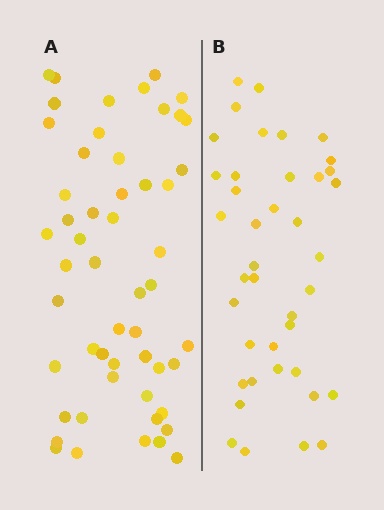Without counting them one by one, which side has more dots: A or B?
Region A (the left region) has more dots.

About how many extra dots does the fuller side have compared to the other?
Region A has approximately 15 more dots than region B.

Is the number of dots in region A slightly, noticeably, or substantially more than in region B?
Region A has noticeably more, but not dramatically so. The ratio is roughly 1.3 to 1.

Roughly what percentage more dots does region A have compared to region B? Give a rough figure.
About 30% more.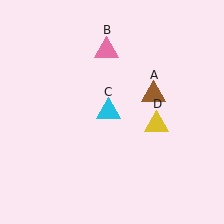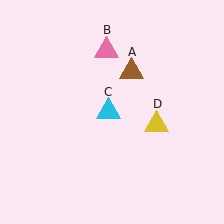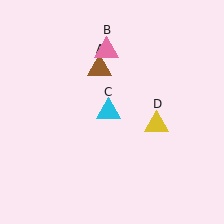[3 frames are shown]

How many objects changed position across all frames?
1 object changed position: brown triangle (object A).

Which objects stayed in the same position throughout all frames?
Pink triangle (object B) and cyan triangle (object C) and yellow triangle (object D) remained stationary.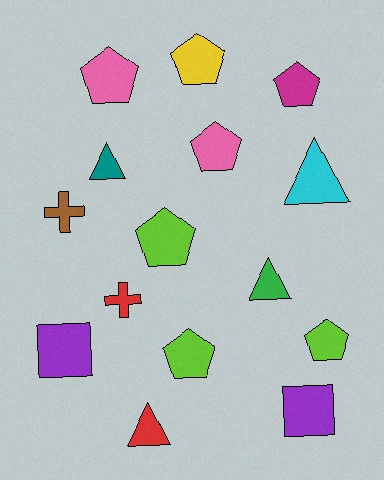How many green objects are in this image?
There is 1 green object.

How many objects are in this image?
There are 15 objects.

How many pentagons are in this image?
There are 7 pentagons.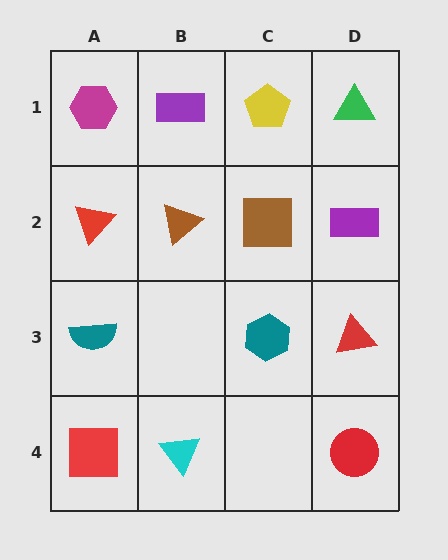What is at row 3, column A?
A teal semicircle.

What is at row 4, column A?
A red square.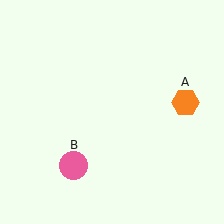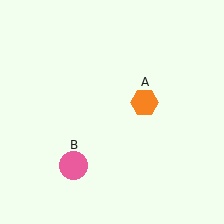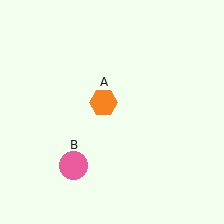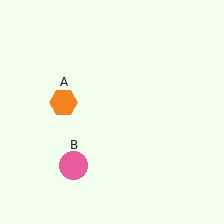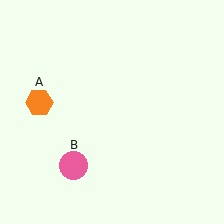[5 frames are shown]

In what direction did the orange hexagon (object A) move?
The orange hexagon (object A) moved left.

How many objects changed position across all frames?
1 object changed position: orange hexagon (object A).